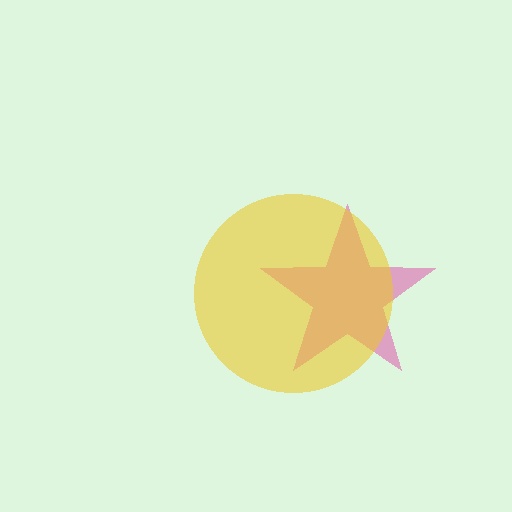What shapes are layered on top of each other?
The layered shapes are: a pink star, a yellow circle.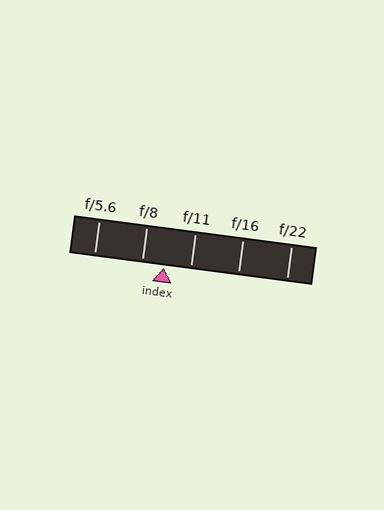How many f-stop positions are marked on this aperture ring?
There are 5 f-stop positions marked.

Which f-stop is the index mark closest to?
The index mark is closest to f/8.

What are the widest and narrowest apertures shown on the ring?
The widest aperture shown is f/5.6 and the narrowest is f/22.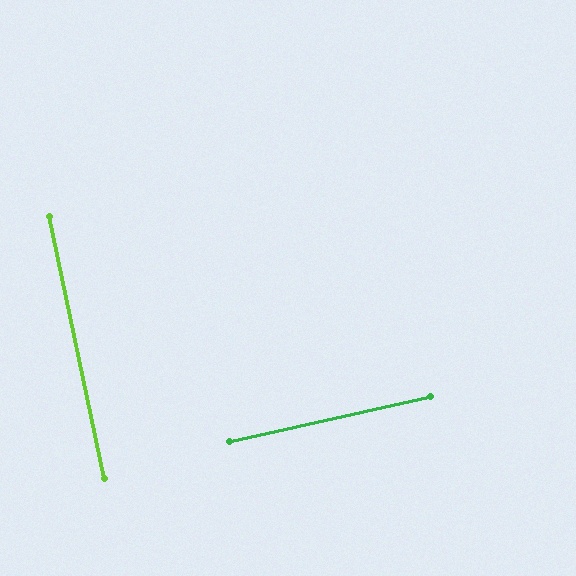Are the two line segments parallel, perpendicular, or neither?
Perpendicular — they meet at approximately 89°.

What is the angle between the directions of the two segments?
Approximately 89 degrees.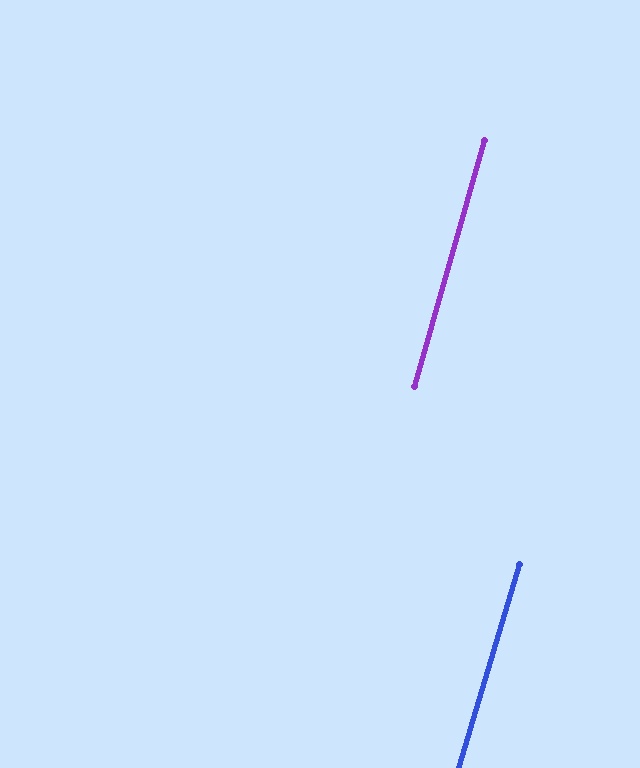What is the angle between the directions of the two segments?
Approximately 1 degree.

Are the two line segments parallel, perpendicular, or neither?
Parallel — their directions differ by only 0.6°.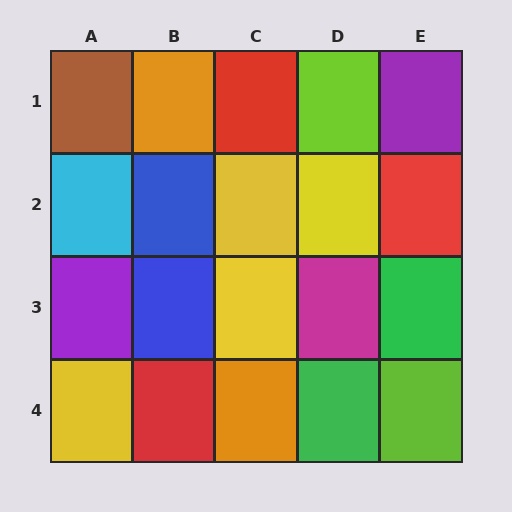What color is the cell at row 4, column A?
Yellow.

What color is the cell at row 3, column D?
Magenta.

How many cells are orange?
2 cells are orange.